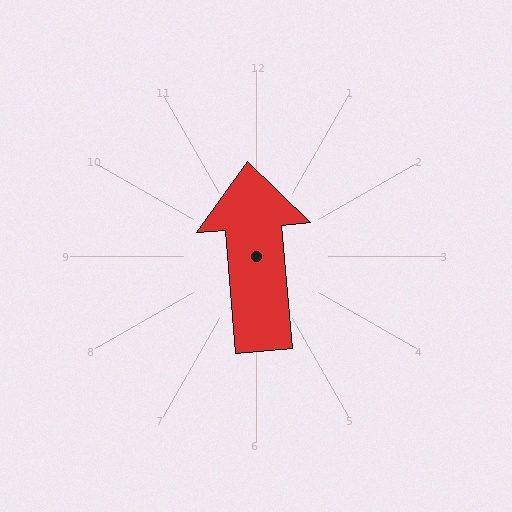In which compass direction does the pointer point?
North.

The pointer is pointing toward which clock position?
Roughly 12 o'clock.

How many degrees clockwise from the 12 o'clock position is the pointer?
Approximately 355 degrees.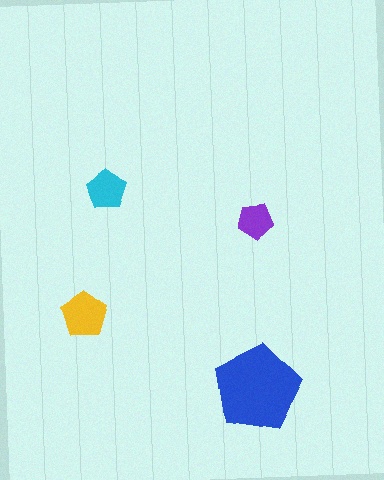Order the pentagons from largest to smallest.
the blue one, the yellow one, the cyan one, the purple one.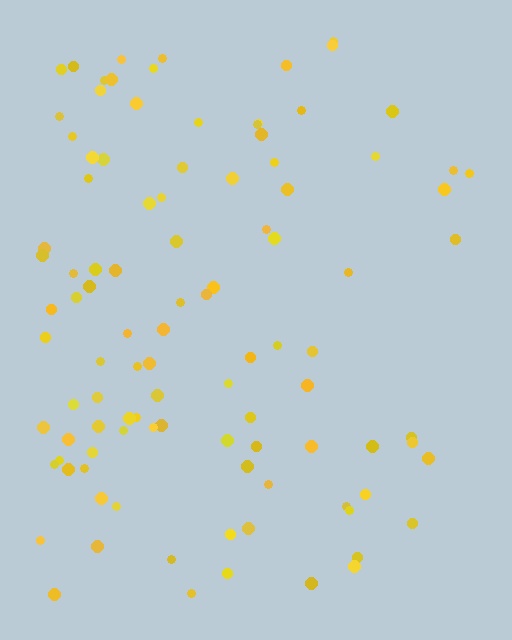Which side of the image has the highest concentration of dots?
The left.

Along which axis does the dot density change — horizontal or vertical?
Horizontal.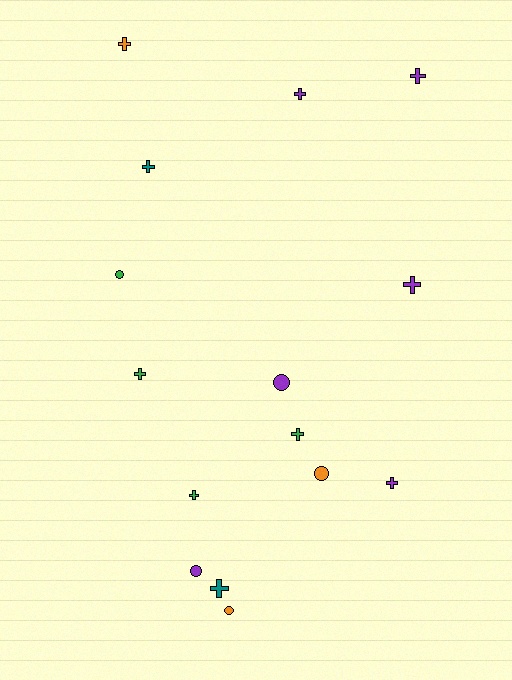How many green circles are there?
There is 1 green circle.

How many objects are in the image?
There are 15 objects.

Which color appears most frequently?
Purple, with 6 objects.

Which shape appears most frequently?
Cross, with 10 objects.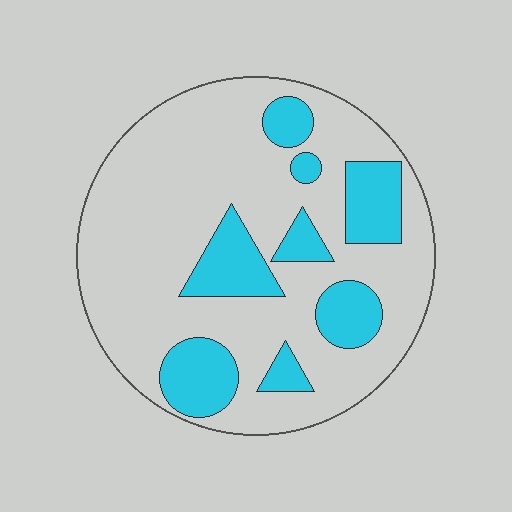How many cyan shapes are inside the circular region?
8.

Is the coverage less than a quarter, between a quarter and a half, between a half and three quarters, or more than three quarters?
Less than a quarter.